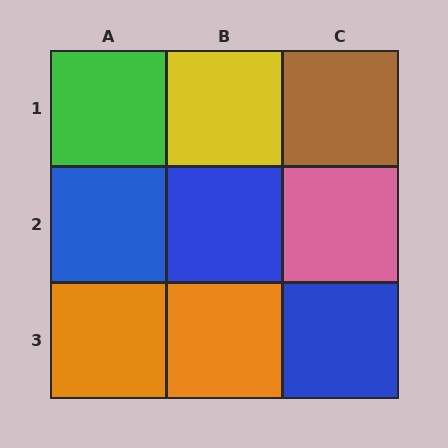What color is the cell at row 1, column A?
Green.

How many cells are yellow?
1 cell is yellow.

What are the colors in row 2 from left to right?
Blue, blue, pink.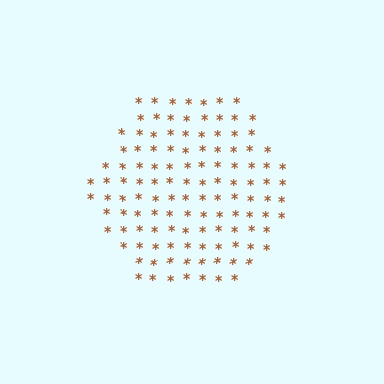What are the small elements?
The small elements are asterisks.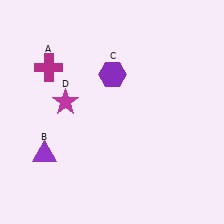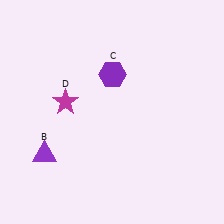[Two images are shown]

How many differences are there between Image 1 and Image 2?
There is 1 difference between the two images.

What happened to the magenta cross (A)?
The magenta cross (A) was removed in Image 2. It was in the top-left area of Image 1.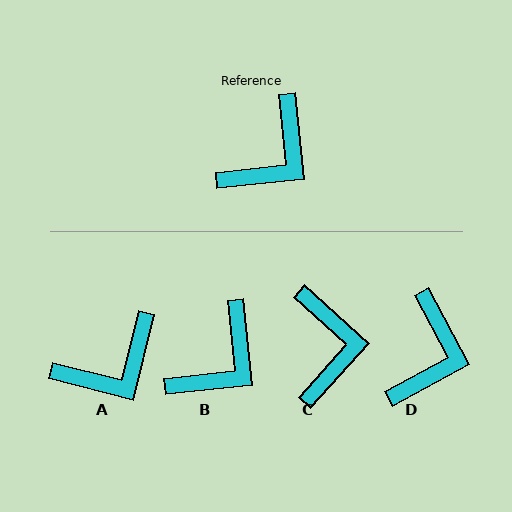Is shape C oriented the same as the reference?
No, it is off by about 42 degrees.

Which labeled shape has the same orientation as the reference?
B.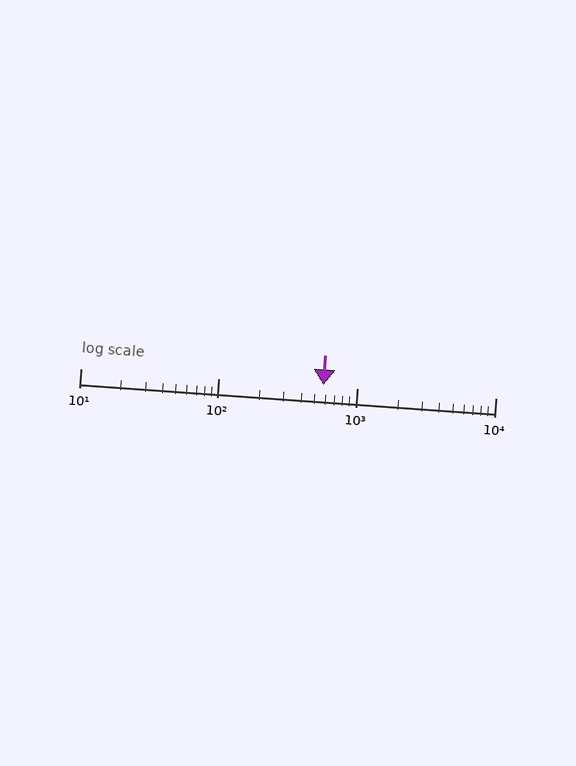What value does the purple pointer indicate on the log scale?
The pointer indicates approximately 570.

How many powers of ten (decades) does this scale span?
The scale spans 3 decades, from 10 to 10000.